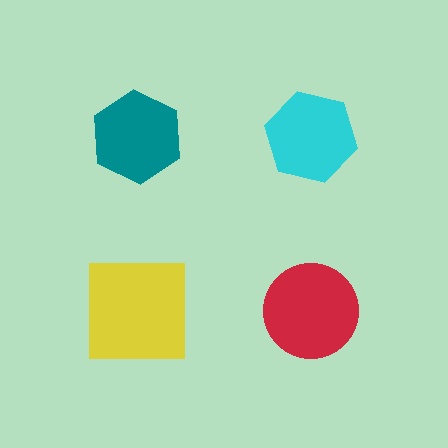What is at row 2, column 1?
A yellow square.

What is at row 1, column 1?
A teal hexagon.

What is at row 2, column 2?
A red circle.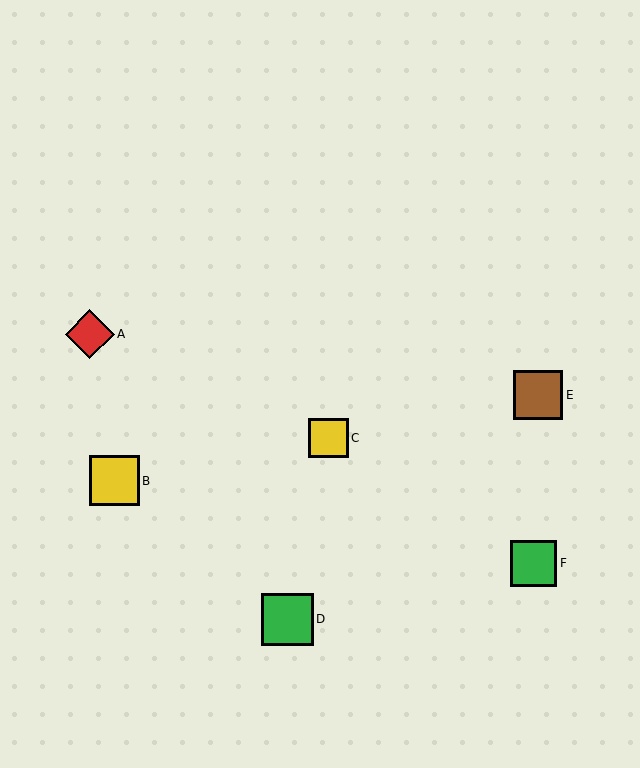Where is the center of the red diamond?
The center of the red diamond is at (90, 334).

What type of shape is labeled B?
Shape B is a yellow square.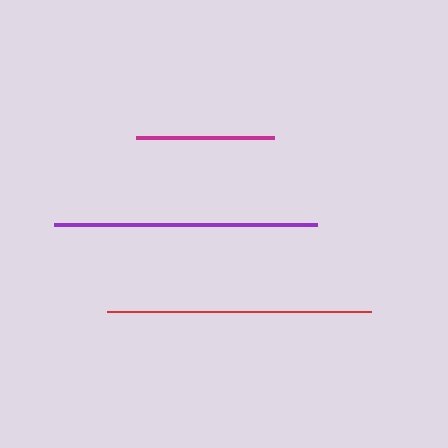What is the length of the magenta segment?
The magenta segment is approximately 138 pixels long.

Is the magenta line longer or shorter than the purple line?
The purple line is longer than the magenta line.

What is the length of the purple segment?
The purple segment is approximately 263 pixels long.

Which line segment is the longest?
The red line is the longest at approximately 264 pixels.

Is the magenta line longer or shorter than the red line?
The red line is longer than the magenta line.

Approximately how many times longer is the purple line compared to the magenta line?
The purple line is approximately 1.9 times the length of the magenta line.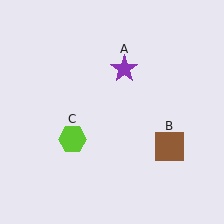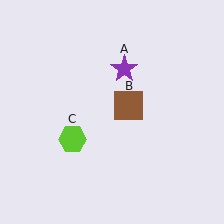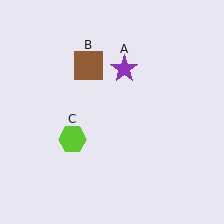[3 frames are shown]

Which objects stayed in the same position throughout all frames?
Purple star (object A) and lime hexagon (object C) remained stationary.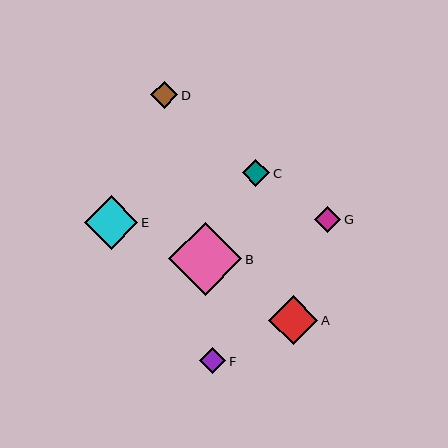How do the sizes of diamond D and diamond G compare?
Diamond D and diamond G are approximately the same size.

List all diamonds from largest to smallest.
From largest to smallest: B, E, A, C, D, F, G.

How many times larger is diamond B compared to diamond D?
Diamond B is approximately 2.7 times the size of diamond D.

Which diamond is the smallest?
Diamond G is the smallest with a size of approximately 26 pixels.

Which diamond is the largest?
Diamond B is the largest with a size of approximately 73 pixels.